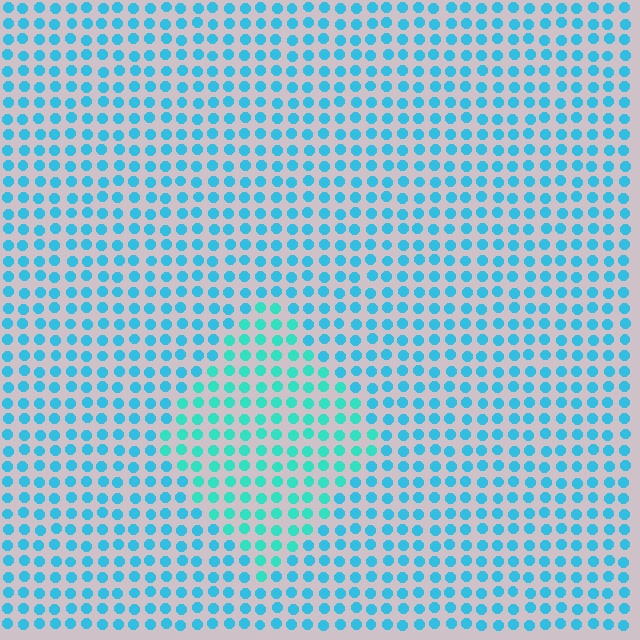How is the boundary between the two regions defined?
The boundary is defined purely by a slight shift in hue (about 23 degrees). Spacing, size, and orientation are identical on both sides.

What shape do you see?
I see a diamond.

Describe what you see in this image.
The image is filled with small cyan elements in a uniform arrangement. A diamond-shaped region is visible where the elements are tinted to a slightly different hue, forming a subtle color boundary.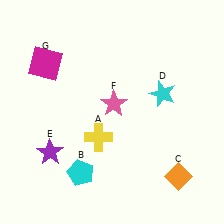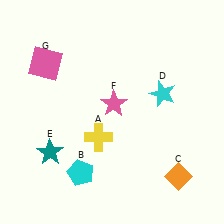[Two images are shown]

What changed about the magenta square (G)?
In Image 1, G is magenta. In Image 2, it changed to pink.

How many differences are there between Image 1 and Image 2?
There are 2 differences between the two images.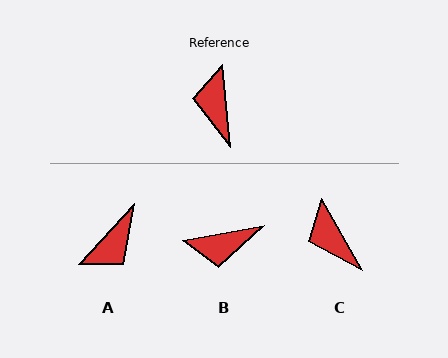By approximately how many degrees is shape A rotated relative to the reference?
Approximately 132 degrees counter-clockwise.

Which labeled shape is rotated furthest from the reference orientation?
A, about 132 degrees away.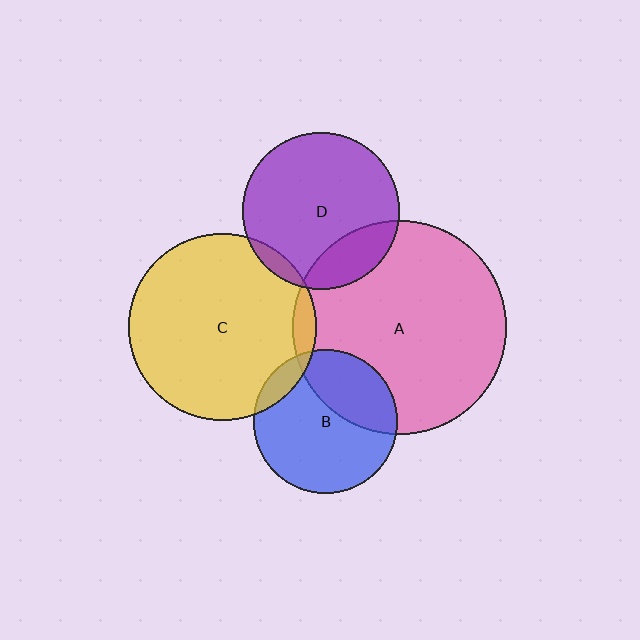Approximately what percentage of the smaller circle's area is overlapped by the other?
Approximately 20%.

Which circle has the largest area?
Circle A (pink).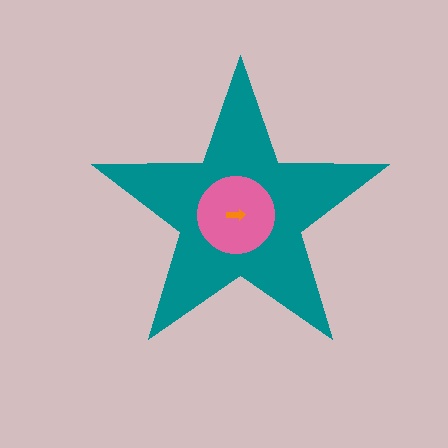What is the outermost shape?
The teal star.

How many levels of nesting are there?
3.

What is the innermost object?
The orange arrow.